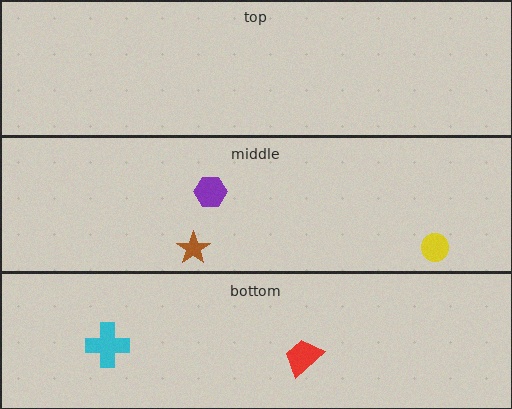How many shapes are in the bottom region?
2.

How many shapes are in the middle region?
3.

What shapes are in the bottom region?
The cyan cross, the red trapezoid.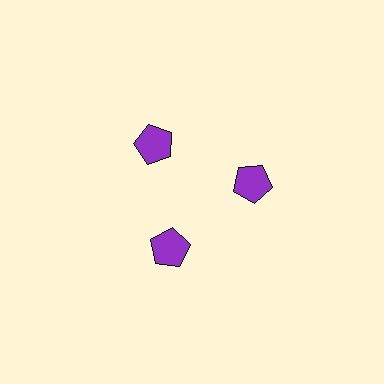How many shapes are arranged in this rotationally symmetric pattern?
There are 3 shapes, arranged in 3 groups of 1.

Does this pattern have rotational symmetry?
Yes, this pattern has 3-fold rotational symmetry. It looks the same after rotating 120 degrees around the center.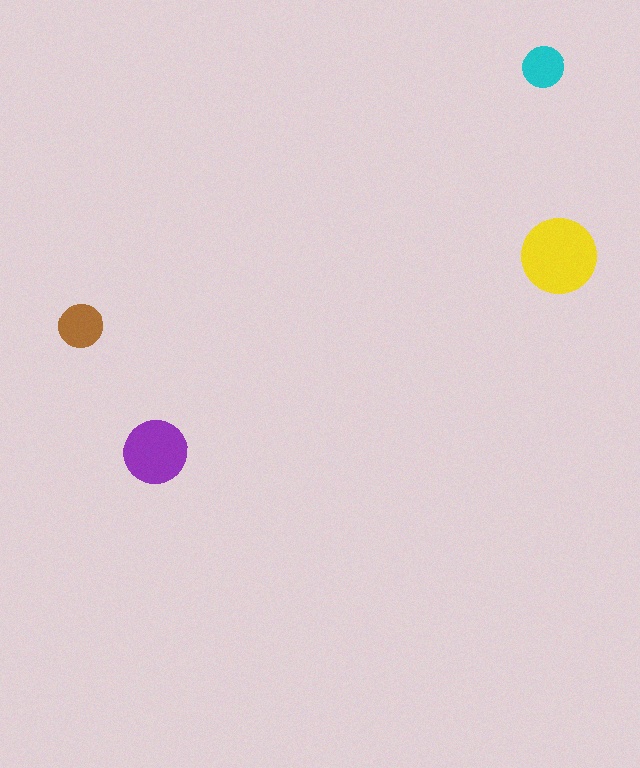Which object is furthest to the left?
The brown circle is leftmost.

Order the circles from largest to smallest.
the yellow one, the purple one, the brown one, the cyan one.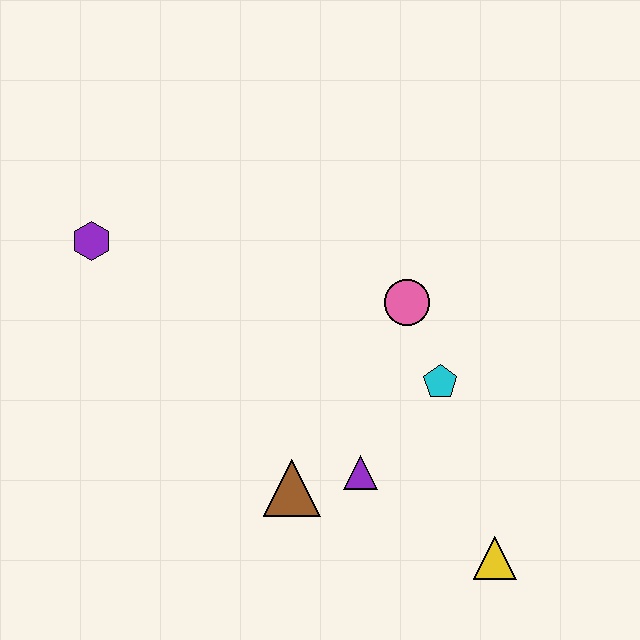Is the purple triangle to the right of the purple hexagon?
Yes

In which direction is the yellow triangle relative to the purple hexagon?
The yellow triangle is to the right of the purple hexagon.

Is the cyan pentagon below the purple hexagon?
Yes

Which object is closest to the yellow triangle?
The purple triangle is closest to the yellow triangle.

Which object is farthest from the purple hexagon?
The yellow triangle is farthest from the purple hexagon.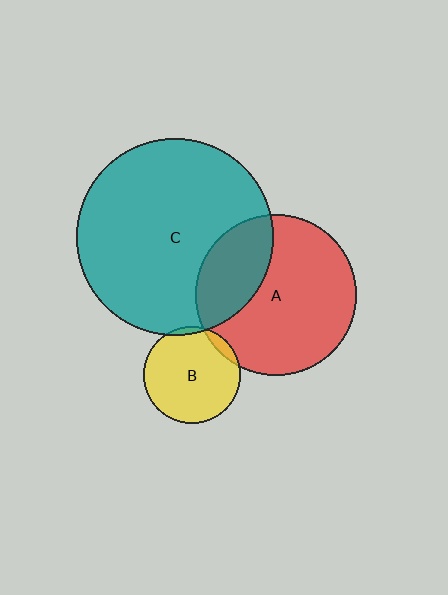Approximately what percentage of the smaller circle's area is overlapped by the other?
Approximately 5%.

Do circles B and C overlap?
Yes.